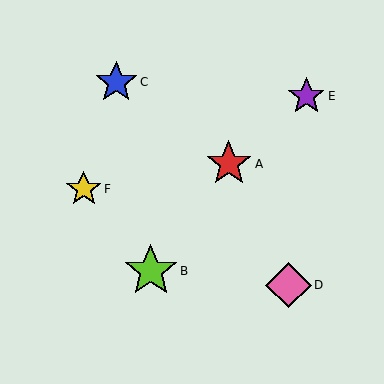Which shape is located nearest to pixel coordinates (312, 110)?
The purple star (labeled E) at (306, 96) is nearest to that location.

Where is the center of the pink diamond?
The center of the pink diamond is at (289, 285).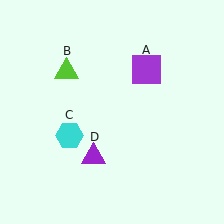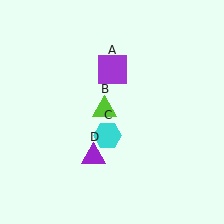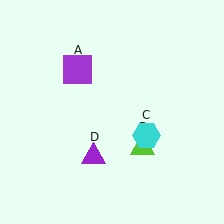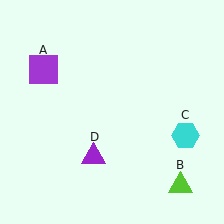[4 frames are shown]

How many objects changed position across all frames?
3 objects changed position: purple square (object A), lime triangle (object B), cyan hexagon (object C).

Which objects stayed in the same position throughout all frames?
Purple triangle (object D) remained stationary.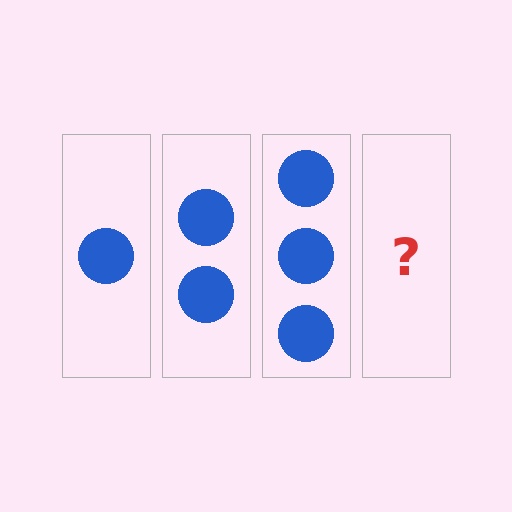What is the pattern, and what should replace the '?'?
The pattern is that each step adds one more circle. The '?' should be 4 circles.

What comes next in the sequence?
The next element should be 4 circles.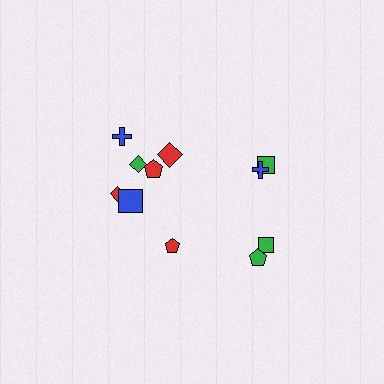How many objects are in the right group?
There are 4 objects.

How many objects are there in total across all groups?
There are 11 objects.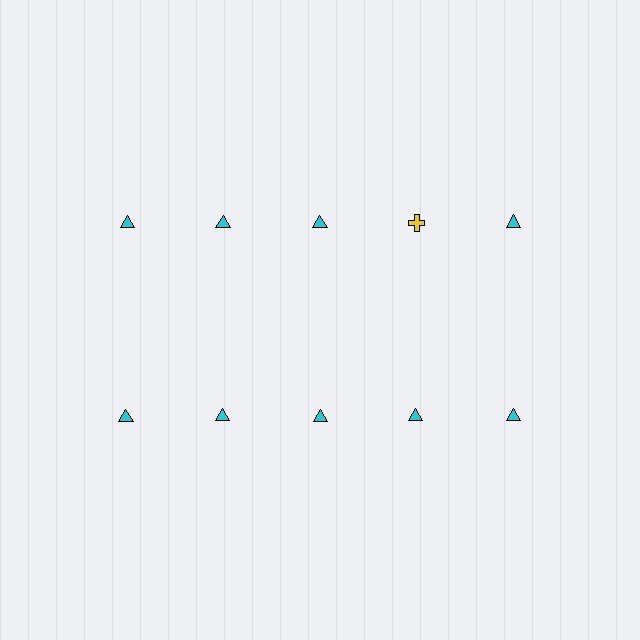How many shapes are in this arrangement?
There are 10 shapes arranged in a grid pattern.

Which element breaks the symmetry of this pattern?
The yellow cross in the top row, second from right column breaks the symmetry. All other shapes are cyan triangles.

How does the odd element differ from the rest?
It differs in both color (yellow instead of cyan) and shape (cross instead of triangle).